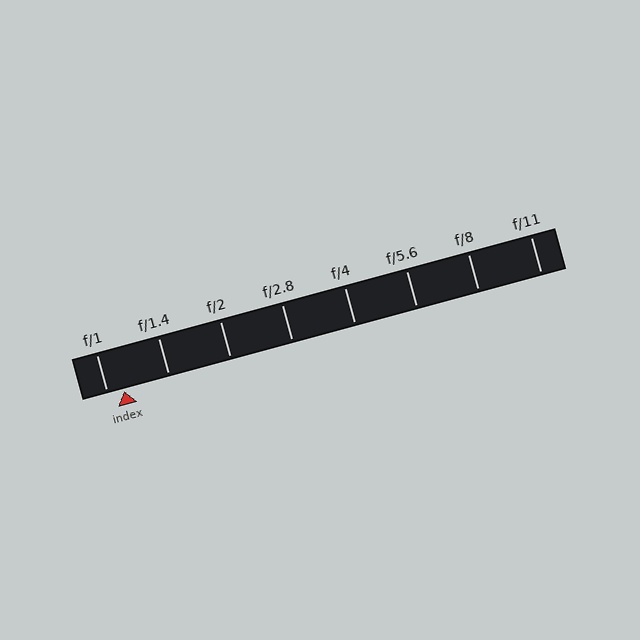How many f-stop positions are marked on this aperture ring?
There are 8 f-stop positions marked.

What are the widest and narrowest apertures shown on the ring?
The widest aperture shown is f/1 and the narrowest is f/11.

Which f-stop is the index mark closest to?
The index mark is closest to f/1.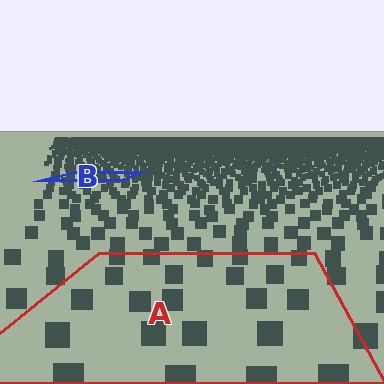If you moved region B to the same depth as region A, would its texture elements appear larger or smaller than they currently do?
They would appear larger. At a closer depth, the same texture elements are projected at a bigger on-screen size.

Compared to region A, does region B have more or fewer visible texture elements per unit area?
Region B has more texture elements per unit area — they are packed more densely because it is farther away.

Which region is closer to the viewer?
Region A is closer. The texture elements there are larger and more spread out.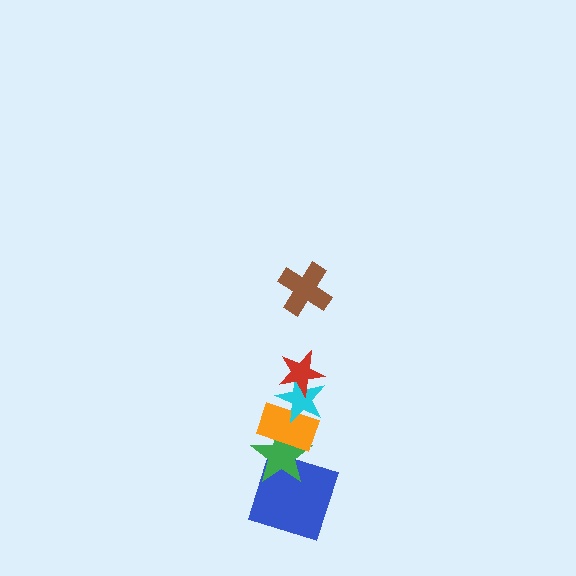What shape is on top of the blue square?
The green star is on top of the blue square.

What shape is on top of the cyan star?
The red star is on top of the cyan star.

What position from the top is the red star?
The red star is 2nd from the top.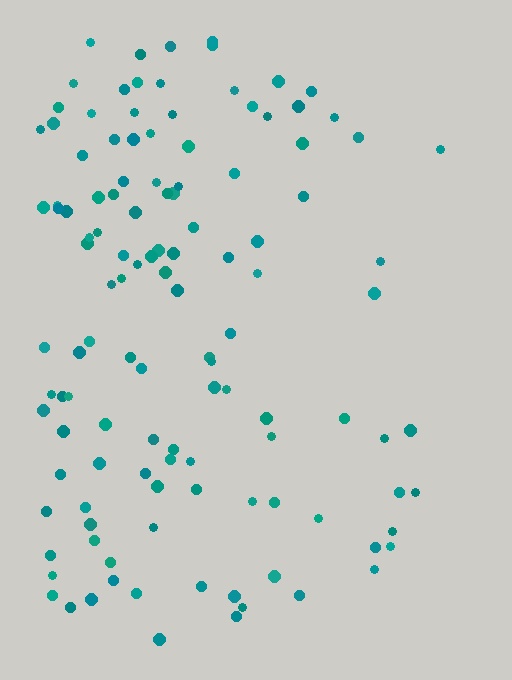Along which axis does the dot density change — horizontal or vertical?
Horizontal.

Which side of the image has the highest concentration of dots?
The left.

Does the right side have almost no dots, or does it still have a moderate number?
Still a moderate number, just noticeably fewer than the left.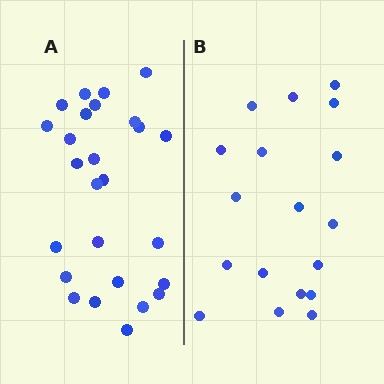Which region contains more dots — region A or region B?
Region A (the left region) has more dots.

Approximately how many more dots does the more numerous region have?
Region A has roughly 8 or so more dots than region B.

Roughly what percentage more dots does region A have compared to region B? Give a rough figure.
About 45% more.